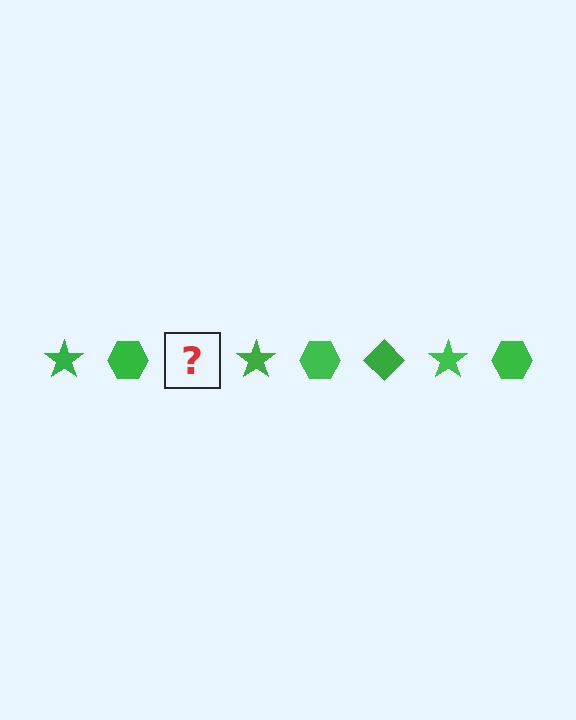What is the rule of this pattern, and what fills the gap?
The rule is that the pattern cycles through star, hexagon, diamond shapes in green. The gap should be filled with a green diamond.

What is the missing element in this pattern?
The missing element is a green diamond.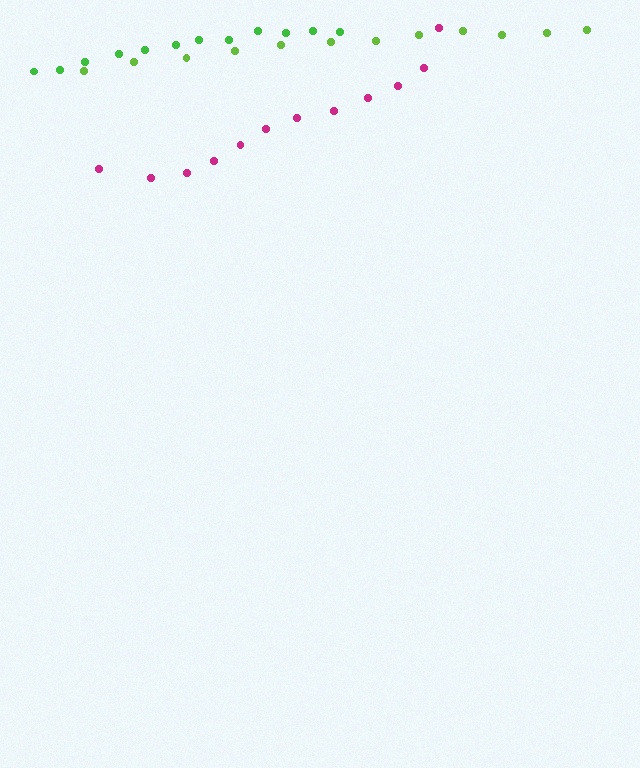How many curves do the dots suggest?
There are 3 distinct paths.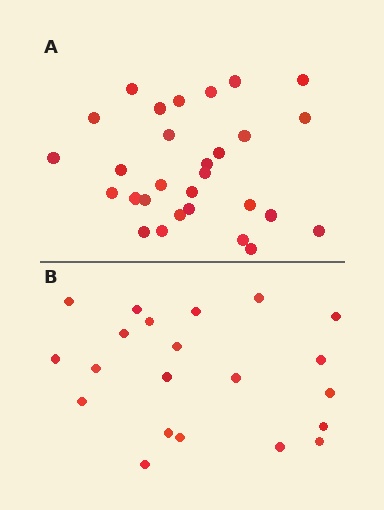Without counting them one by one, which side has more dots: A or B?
Region A (the top region) has more dots.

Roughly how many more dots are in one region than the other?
Region A has roughly 8 or so more dots than region B.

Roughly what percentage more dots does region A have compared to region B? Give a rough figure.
About 40% more.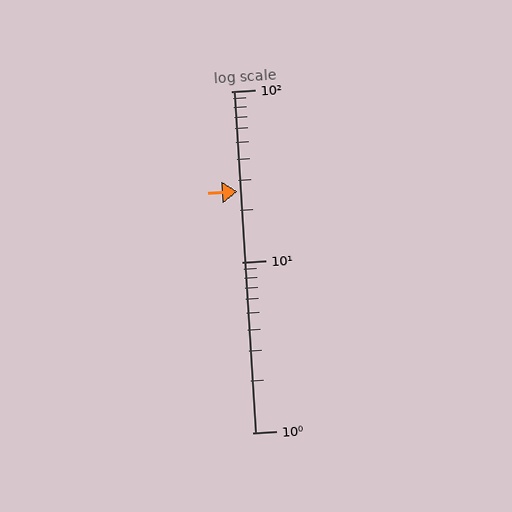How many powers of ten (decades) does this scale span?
The scale spans 2 decades, from 1 to 100.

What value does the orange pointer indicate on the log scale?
The pointer indicates approximately 26.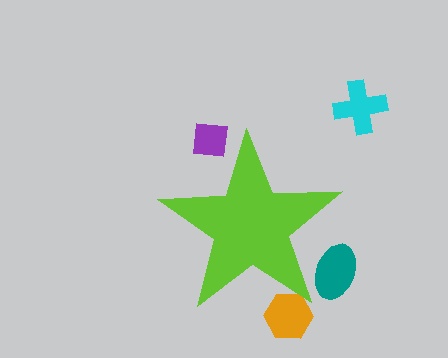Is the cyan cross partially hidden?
No, the cyan cross is fully visible.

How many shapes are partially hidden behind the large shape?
3 shapes are partially hidden.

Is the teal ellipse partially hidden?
Yes, the teal ellipse is partially hidden behind the lime star.